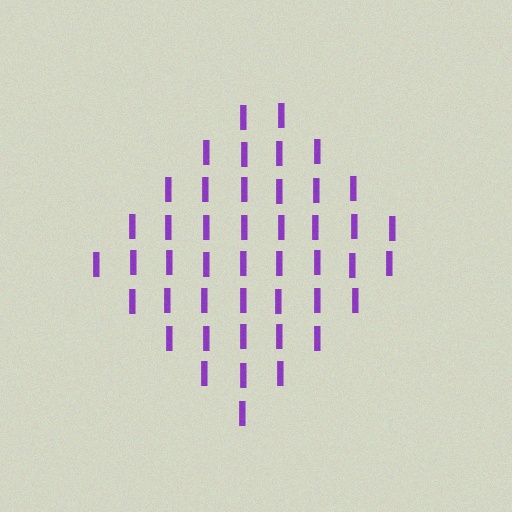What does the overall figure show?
The overall figure shows a diamond.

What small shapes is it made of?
It is made of small letter I's.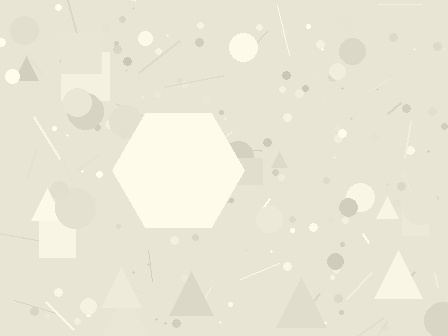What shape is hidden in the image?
A hexagon is hidden in the image.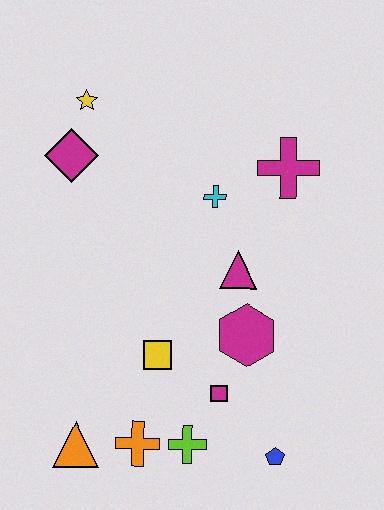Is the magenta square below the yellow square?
Yes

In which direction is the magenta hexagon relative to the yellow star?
The magenta hexagon is below the yellow star.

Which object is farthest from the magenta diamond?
The blue pentagon is farthest from the magenta diamond.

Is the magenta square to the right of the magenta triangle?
No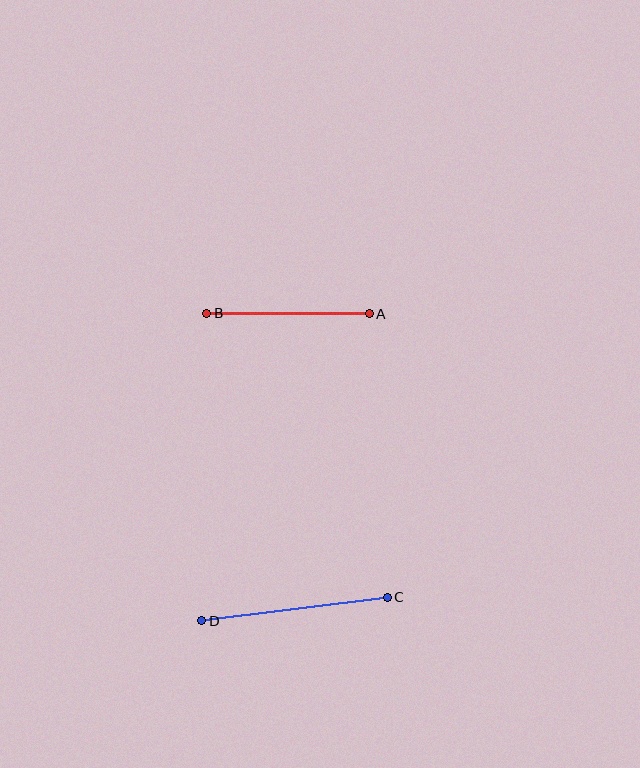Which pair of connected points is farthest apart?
Points C and D are farthest apart.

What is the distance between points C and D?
The distance is approximately 187 pixels.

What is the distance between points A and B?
The distance is approximately 162 pixels.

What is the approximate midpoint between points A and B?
The midpoint is at approximately (288, 314) pixels.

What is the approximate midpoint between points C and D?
The midpoint is at approximately (294, 609) pixels.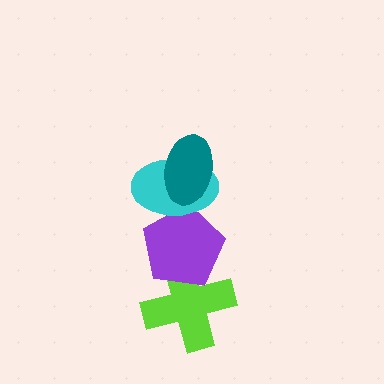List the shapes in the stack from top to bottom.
From top to bottom: the teal ellipse, the cyan ellipse, the purple pentagon, the lime cross.